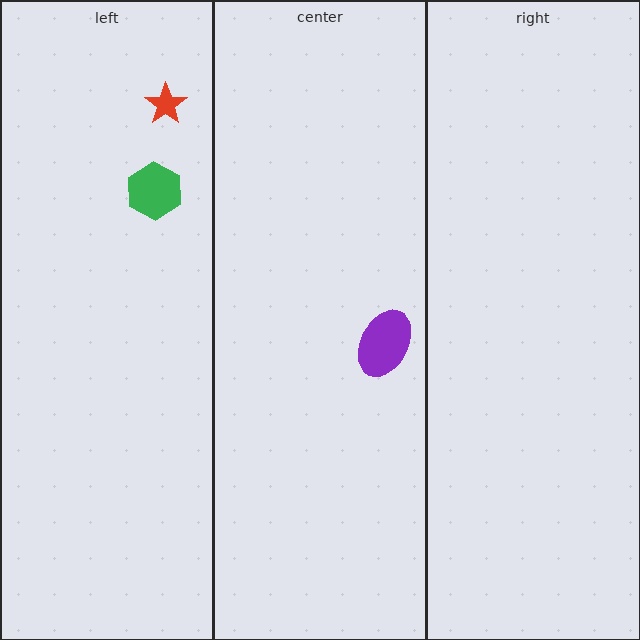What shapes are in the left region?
The green hexagon, the red star.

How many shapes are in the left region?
2.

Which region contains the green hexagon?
The left region.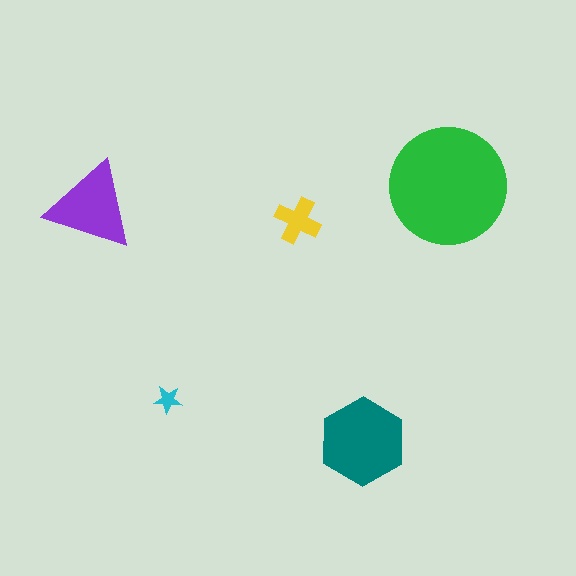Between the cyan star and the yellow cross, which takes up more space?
The yellow cross.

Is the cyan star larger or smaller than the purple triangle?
Smaller.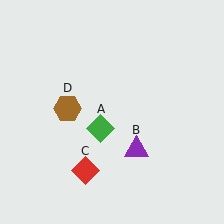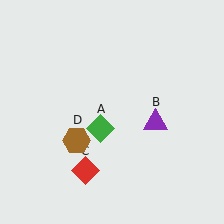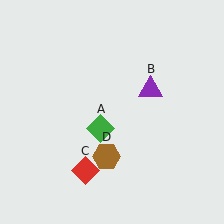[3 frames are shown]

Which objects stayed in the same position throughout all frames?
Green diamond (object A) and red diamond (object C) remained stationary.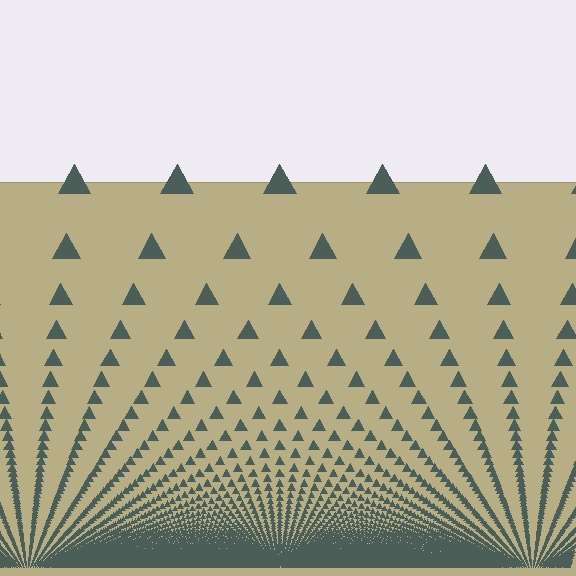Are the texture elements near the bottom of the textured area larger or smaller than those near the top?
Smaller. The gradient is inverted — elements near the bottom are smaller and denser.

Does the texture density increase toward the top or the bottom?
Density increases toward the bottom.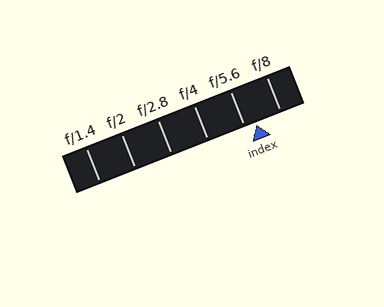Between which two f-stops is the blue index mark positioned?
The index mark is between f/5.6 and f/8.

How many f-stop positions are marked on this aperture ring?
There are 6 f-stop positions marked.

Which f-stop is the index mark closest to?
The index mark is closest to f/5.6.